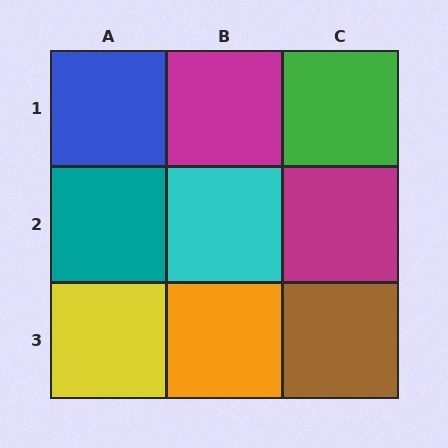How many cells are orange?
1 cell is orange.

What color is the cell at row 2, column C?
Magenta.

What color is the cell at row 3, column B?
Orange.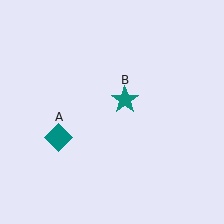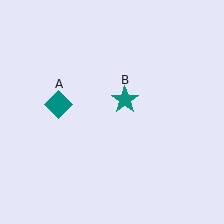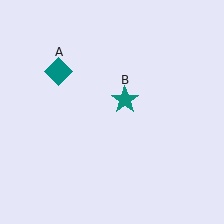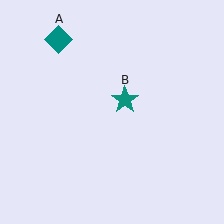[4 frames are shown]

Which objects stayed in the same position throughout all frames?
Teal star (object B) remained stationary.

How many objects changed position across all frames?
1 object changed position: teal diamond (object A).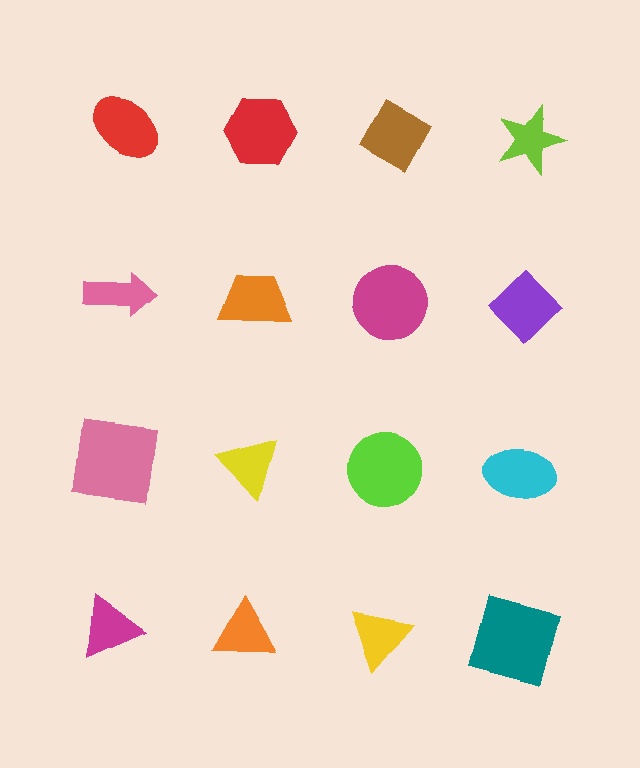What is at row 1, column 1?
A red ellipse.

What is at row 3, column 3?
A lime circle.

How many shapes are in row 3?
4 shapes.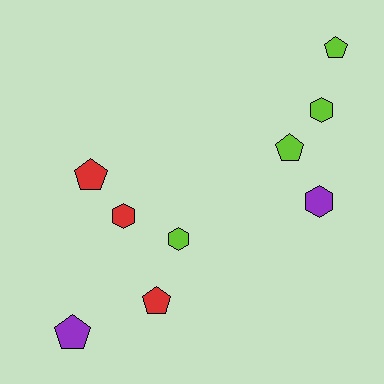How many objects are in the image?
There are 9 objects.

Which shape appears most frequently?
Pentagon, with 5 objects.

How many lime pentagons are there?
There are 2 lime pentagons.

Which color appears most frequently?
Lime, with 4 objects.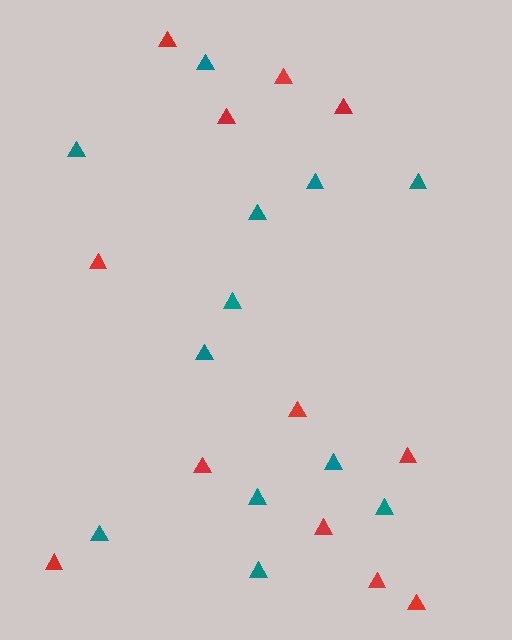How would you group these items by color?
There are 2 groups: one group of teal triangles (12) and one group of red triangles (12).